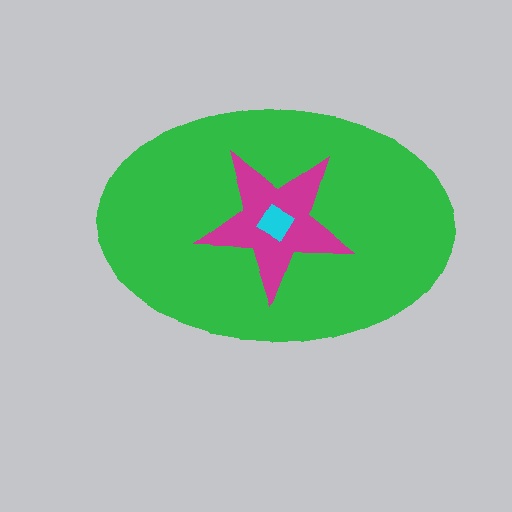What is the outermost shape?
The green ellipse.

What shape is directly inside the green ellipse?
The magenta star.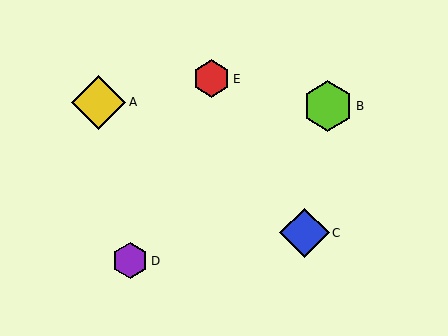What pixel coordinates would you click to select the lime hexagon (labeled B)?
Click at (328, 106) to select the lime hexagon B.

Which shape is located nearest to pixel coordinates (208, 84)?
The red hexagon (labeled E) at (211, 79) is nearest to that location.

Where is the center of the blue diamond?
The center of the blue diamond is at (305, 233).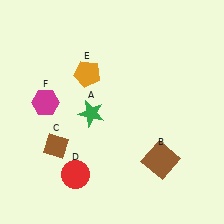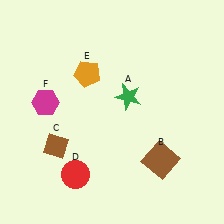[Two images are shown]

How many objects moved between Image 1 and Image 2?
1 object moved between the two images.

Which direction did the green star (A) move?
The green star (A) moved right.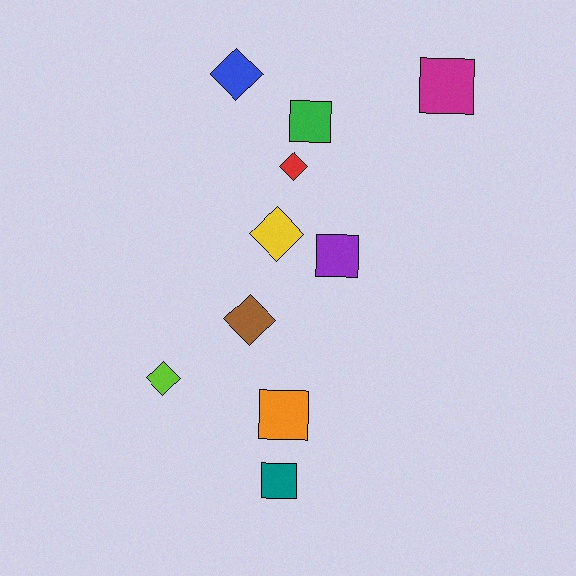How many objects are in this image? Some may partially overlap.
There are 10 objects.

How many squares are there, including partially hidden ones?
There are 5 squares.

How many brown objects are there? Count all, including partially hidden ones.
There is 1 brown object.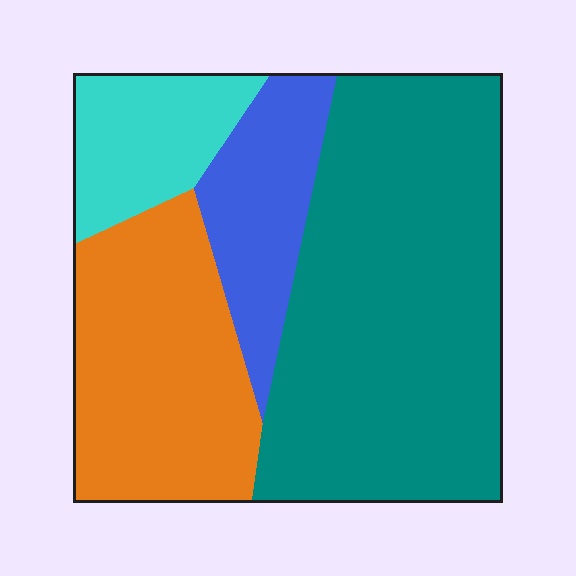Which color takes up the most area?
Teal, at roughly 50%.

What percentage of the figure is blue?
Blue covers 13% of the figure.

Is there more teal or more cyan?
Teal.